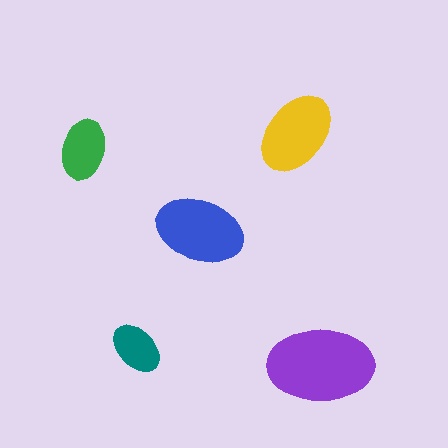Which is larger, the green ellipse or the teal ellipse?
The green one.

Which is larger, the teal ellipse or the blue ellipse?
The blue one.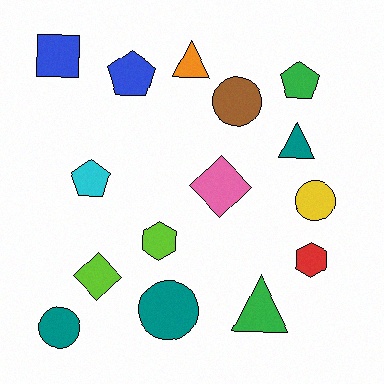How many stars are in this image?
There are no stars.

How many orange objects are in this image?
There is 1 orange object.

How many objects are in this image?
There are 15 objects.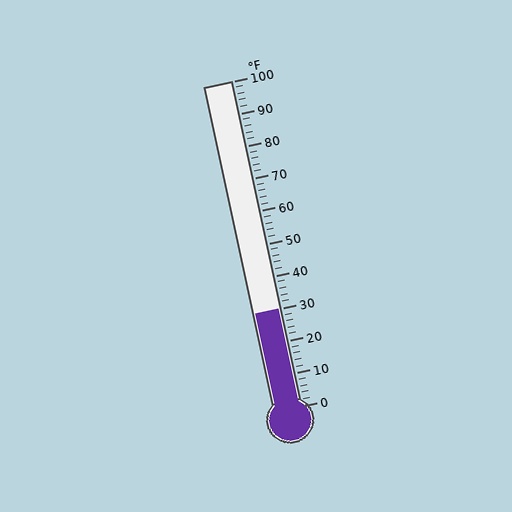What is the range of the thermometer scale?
The thermometer scale ranges from 0°F to 100°F.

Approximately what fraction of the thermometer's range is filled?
The thermometer is filled to approximately 30% of its range.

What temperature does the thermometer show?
The thermometer shows approximately 30°F.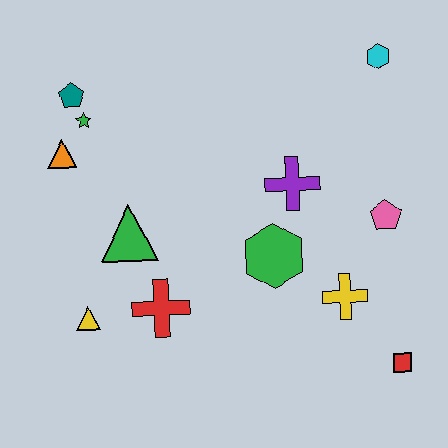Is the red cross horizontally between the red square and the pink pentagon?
No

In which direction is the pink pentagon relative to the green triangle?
The pink pentagon is to the right of the green triangle.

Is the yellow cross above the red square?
Yes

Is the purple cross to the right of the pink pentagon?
No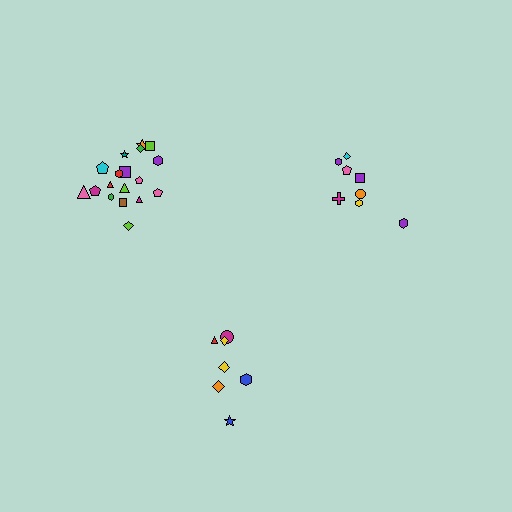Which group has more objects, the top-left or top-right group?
The top-left group.